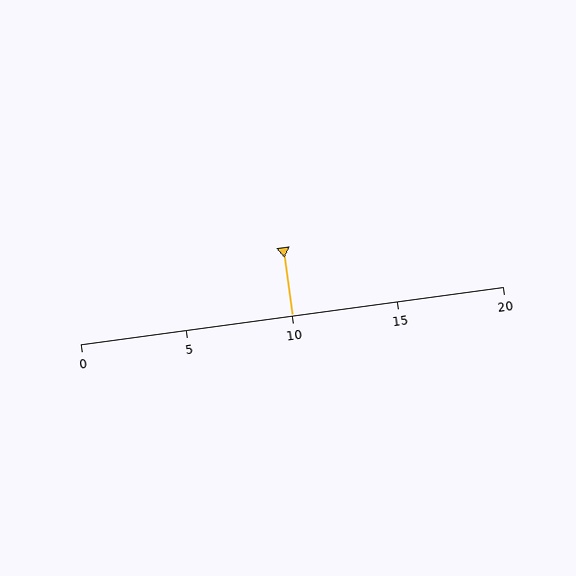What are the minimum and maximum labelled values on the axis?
The axis runs from 0 to 20.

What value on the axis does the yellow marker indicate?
The marker indicates approximately 10.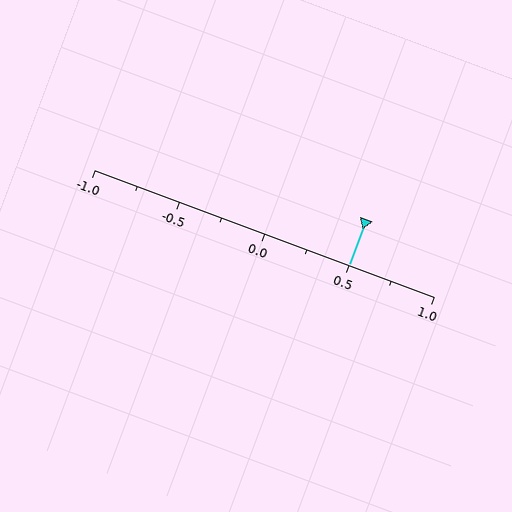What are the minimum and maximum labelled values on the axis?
The axis runs from -1.0 to 1.0.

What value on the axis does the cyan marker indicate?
The marker indicates approximately 0.5.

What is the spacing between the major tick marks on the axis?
The major ticks are spaced 0.5 apart.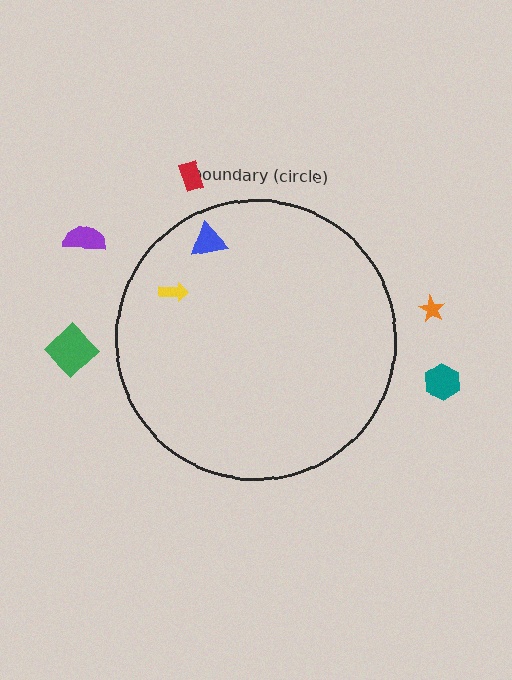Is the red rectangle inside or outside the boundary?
Outside.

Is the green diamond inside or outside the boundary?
Outside.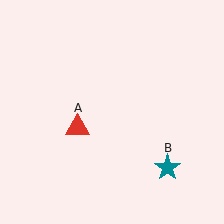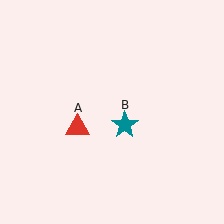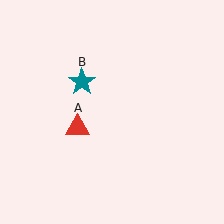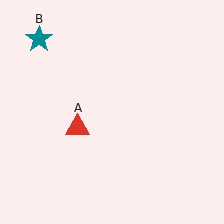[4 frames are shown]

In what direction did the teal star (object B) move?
The teal star (object B) moved up and to the left.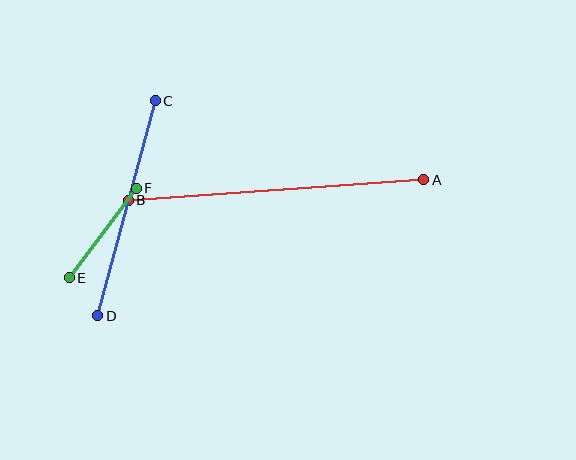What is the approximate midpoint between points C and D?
The midpoint is at approximately (126, 208) pixels.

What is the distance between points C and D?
The distance is approximately 222 pixels.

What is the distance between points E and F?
The distance is approximately 112 pixels.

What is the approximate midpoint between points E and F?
The midpoint is at approximately (103, 233) pixels.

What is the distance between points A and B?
The distance is approximately 296 pixels.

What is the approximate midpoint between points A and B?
The midpoint is at approximately (276, 190) pixels.